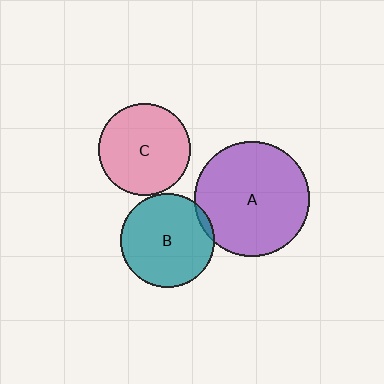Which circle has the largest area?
Circle A (purple).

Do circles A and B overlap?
Yes.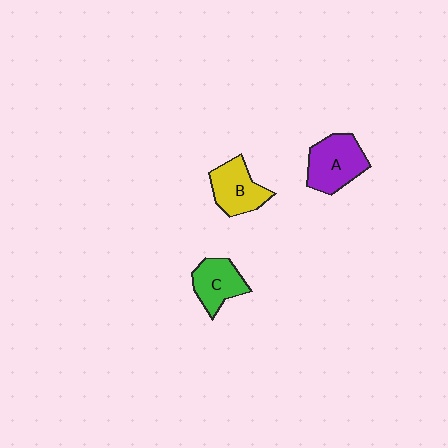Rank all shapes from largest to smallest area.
From largest to smallest: A (purple), B (yellow), C (green).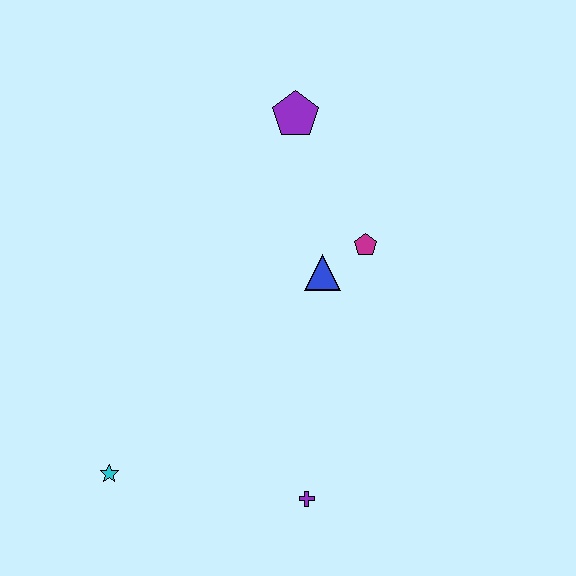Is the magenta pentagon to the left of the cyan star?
No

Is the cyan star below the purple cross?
No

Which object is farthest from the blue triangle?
The cyan star is farthest from the blue triangle.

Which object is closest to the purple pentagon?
The magenta pentagon is closest to the purple pentagon.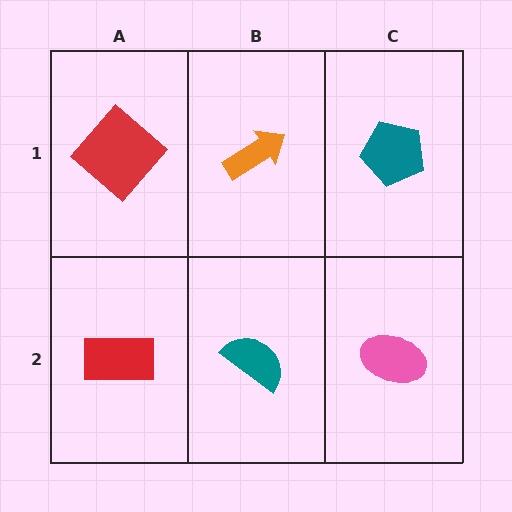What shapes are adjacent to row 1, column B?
A teal semicircle (row 2, column B), a red diamond (row 1, column A), a teal pentagon (row 1, column C).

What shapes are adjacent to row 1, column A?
A red rectangle (row 2, column A), an orange arrow (row 1, column B).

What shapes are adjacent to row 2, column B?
An orange arrow (row 1, column B), a red rectangle (row 2, column A), a pink ellipse (row 2, column C).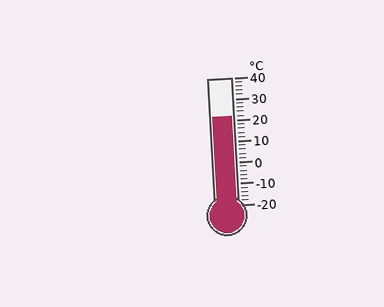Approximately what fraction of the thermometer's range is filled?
The thermometer is filled to approximately 70% of its range.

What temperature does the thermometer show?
The thermometer shows approximately 22°C.